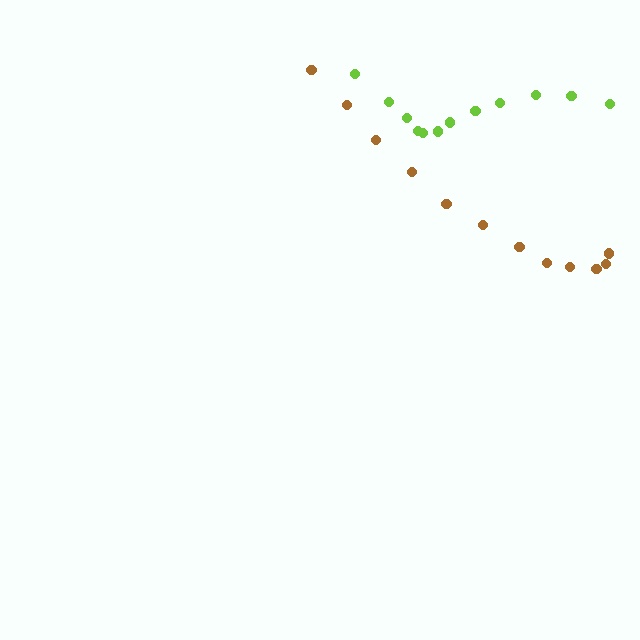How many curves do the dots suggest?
There are 2 distinct paths.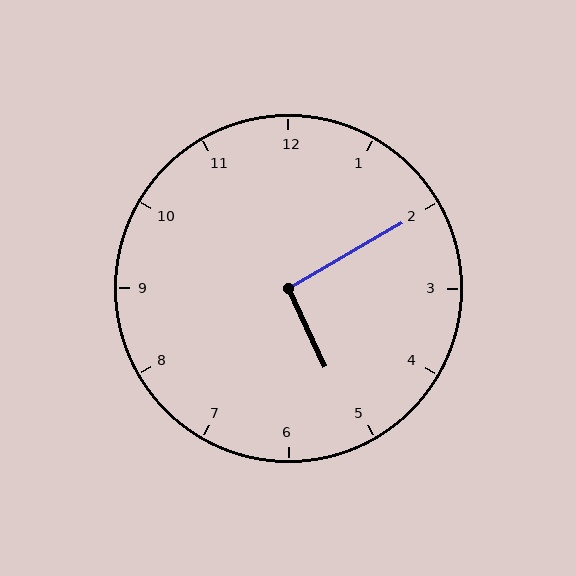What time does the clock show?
5:10.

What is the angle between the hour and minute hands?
Approximately 95 degrees.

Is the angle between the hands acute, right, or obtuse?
It is right.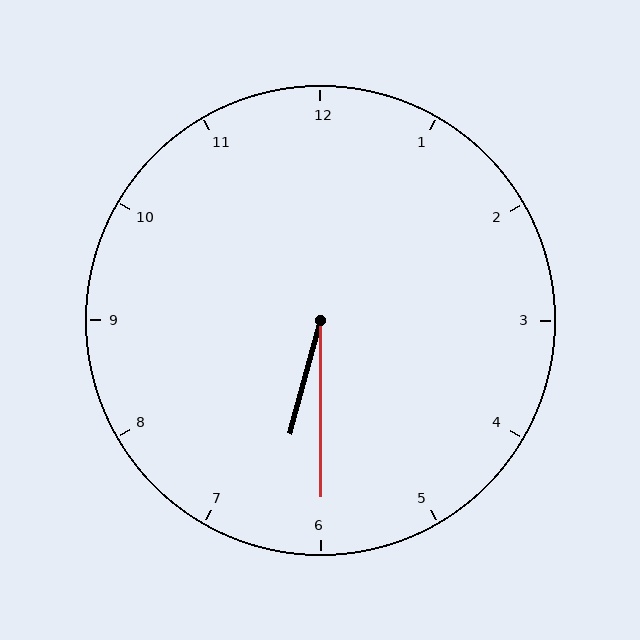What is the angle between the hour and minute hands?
Approximately 15 degrees.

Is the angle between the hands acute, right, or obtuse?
It is acute.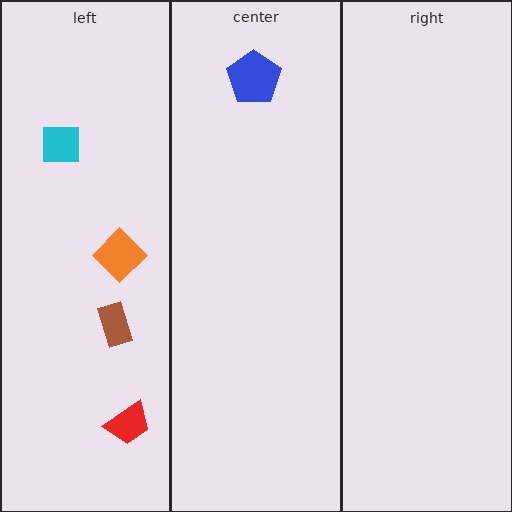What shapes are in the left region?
The red trapezoid, the brown rectangle, the orange diamond, the cyan square.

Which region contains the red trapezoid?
The left region.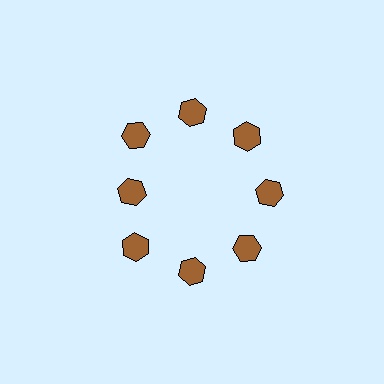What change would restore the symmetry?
The symmetry would be restored by moving it outward, back onto the ring so that all 8 hexagons sit at equal angles and equal distance from the center.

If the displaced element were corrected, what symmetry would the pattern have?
It would have 8-fold rotational symmetry — the pattern would map onto itself every 45 degrees.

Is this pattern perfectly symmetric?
No. The 8 brown hexagons are arranged in a ring, but one element near the 9 o'clock position is pulled inward toward the center, breaking the 8-fold rotational symmetry.